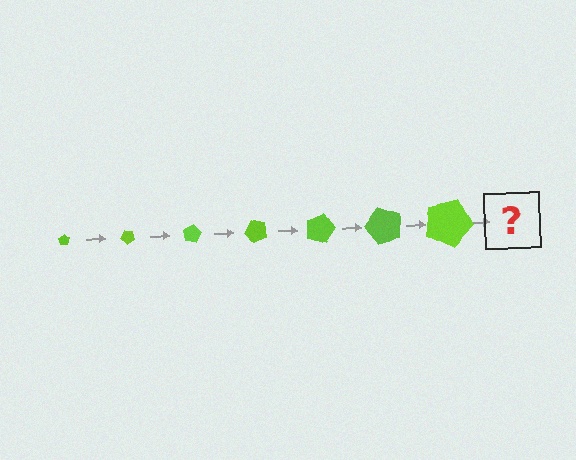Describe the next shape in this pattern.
It should be a pentagon, larger than the previous one and rotated 280 degrees from the start.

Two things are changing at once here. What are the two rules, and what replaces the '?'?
The two rules are that the pentagon grows larger each step and it rotates 40 degrees each step. The '?' should be a pentagon, larger than the previous one and rotated 280 degrees from the start.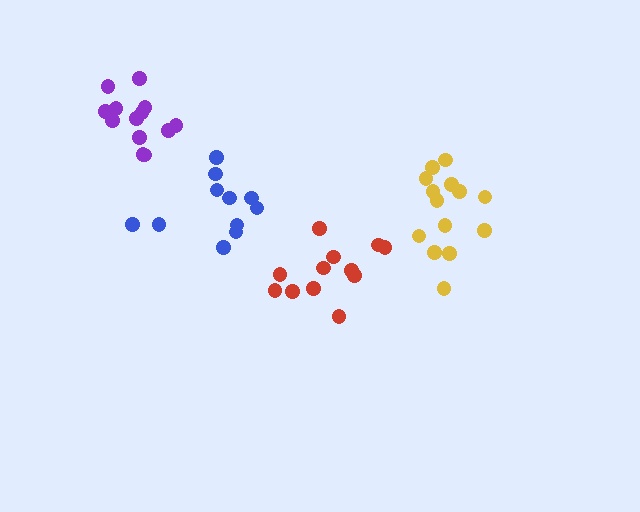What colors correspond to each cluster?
The clusters are colored: blue, yellow, red, purple.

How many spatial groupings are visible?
There are 4 spatial groupings.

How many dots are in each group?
Group 1: 11 dots, Group 2: 14 dots, Group 3: 12 dots, Group 4: 13 dots (50 total).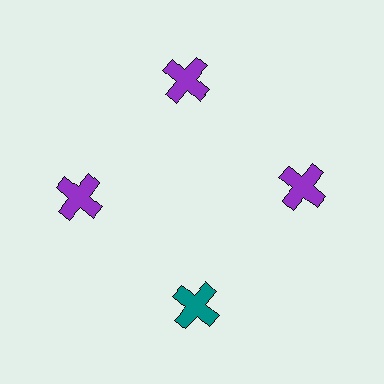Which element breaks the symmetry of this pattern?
The teal cross at roughly the 6 o'clock position breaks the symmetry. All other shapes are purple crosses.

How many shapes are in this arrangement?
There are 4 shapes arranged in a ring pattern.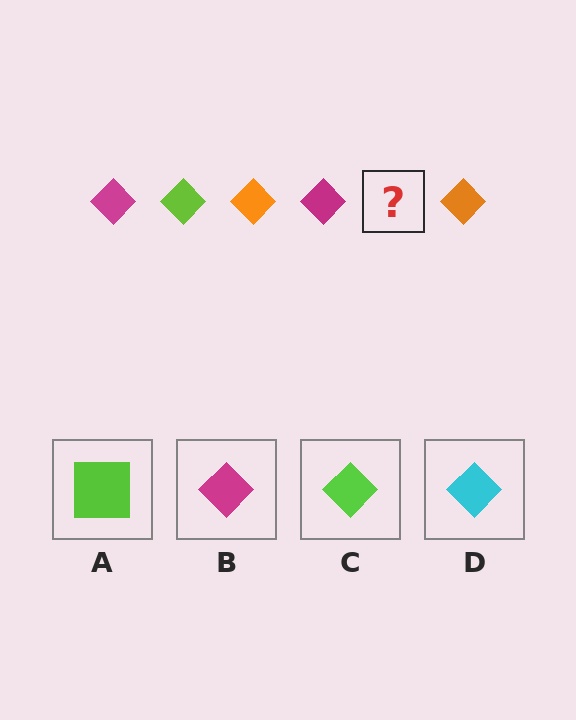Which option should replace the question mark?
Option C.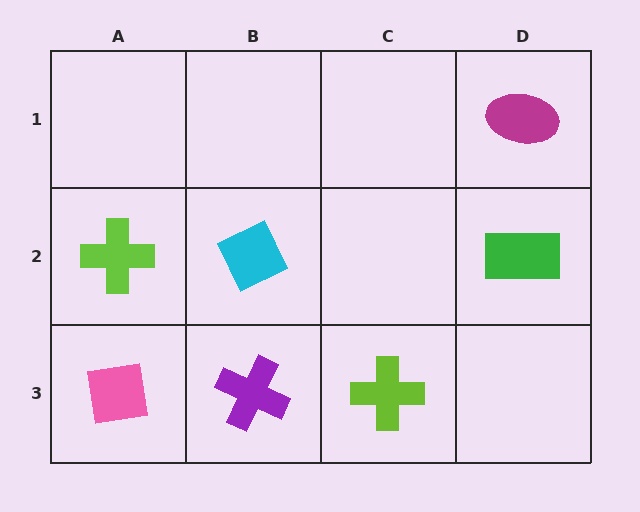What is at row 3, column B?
A purple cross.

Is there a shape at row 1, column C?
No, that cell is empty.